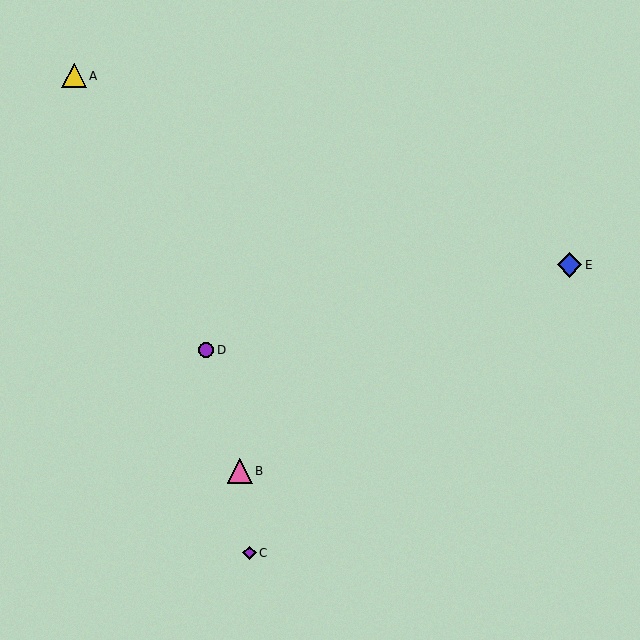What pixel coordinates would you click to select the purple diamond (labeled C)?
Click at (249, 553) to select the purple diamond C.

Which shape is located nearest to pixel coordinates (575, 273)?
The blue diamond (labeled E) at (569, 265) is nearest to that location.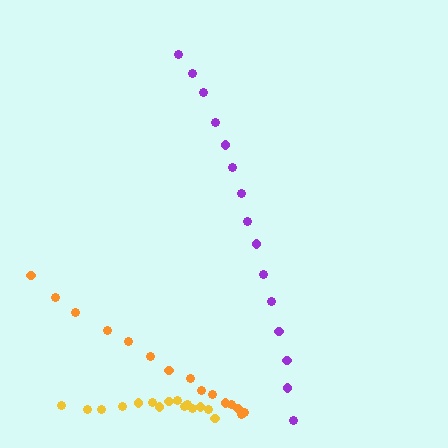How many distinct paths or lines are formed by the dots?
There are 3 distinct paths.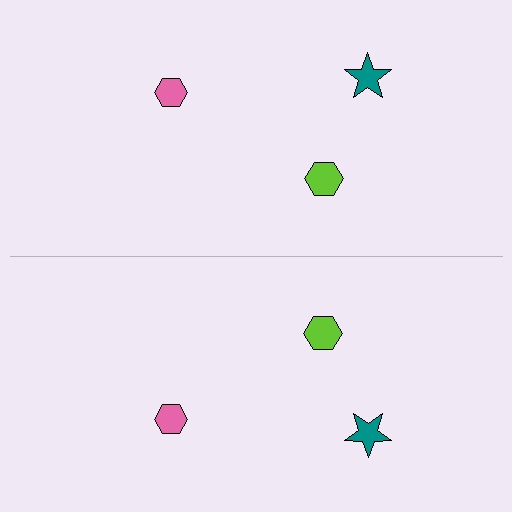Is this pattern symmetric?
Yes, this pattern has bilateral (reflection) symmetry.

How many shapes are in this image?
There are 6 shapes in this image.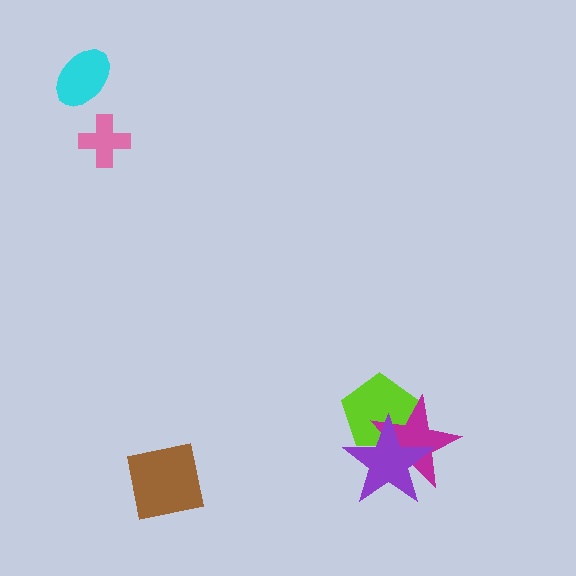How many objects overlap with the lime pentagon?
2 objects overlap with the lime pentagon.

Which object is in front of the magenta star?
The purple star is in front of the magenta star.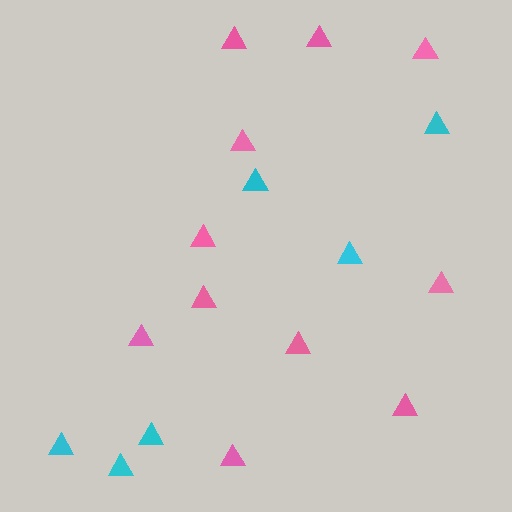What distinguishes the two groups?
There are 2 groups: one group of pink triangles (11) and one group of cyan triangles (6).